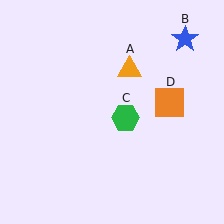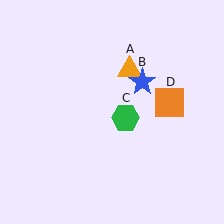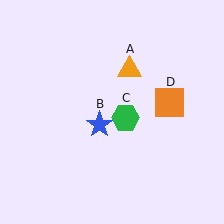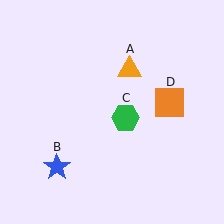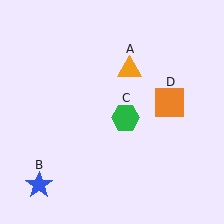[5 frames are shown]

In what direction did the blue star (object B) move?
The blue star (object B) moved down and to the left.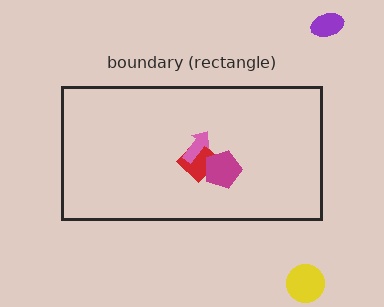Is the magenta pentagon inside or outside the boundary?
Inside.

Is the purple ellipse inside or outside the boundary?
Outside.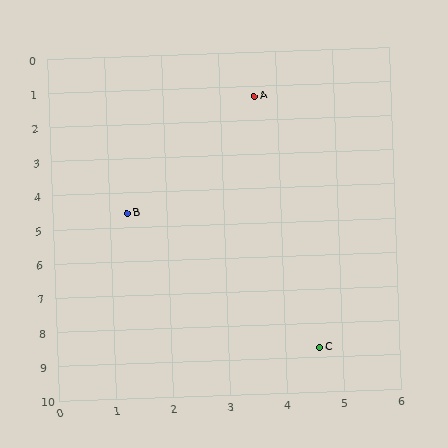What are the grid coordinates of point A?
Point A is at approximately (3.6, 1.3).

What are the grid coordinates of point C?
Point C is at approximately (4.6, 8.7).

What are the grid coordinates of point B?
Point B is at approximately (1.3, 4.6).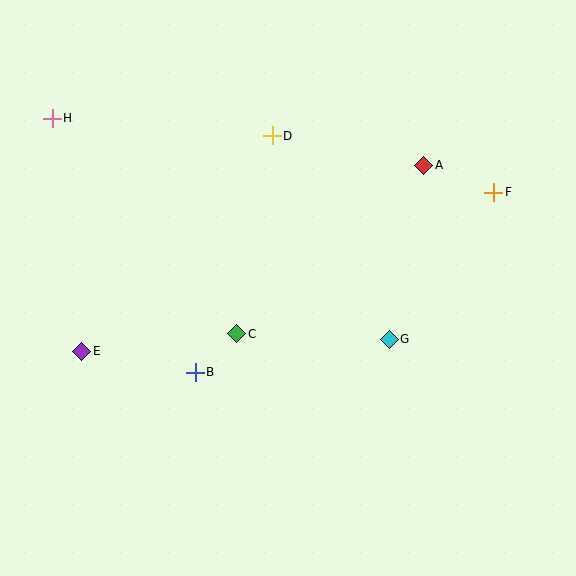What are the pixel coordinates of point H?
Point H is at (52, 118).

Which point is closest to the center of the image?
Point C at (237, 334) is closest to the center.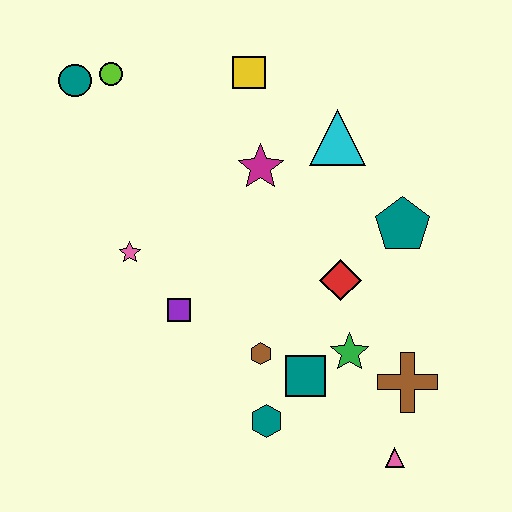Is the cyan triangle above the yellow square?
No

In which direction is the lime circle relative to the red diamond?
The lime circle is to the left of the red diamond.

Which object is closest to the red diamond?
The green star is closest to the red diamond.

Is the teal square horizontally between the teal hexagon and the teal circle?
No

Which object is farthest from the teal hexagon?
The teal circle is farthest from the teal hexagon.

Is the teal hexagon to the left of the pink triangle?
Yes